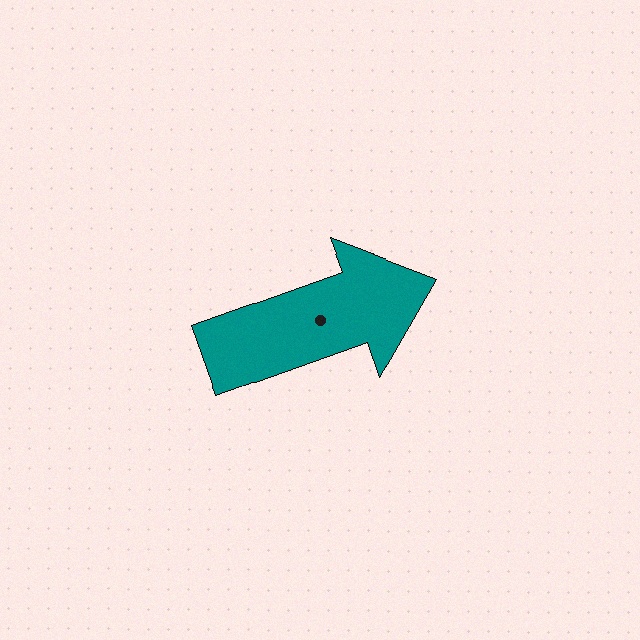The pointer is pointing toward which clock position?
Roughly 2 o'clock.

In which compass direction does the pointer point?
East.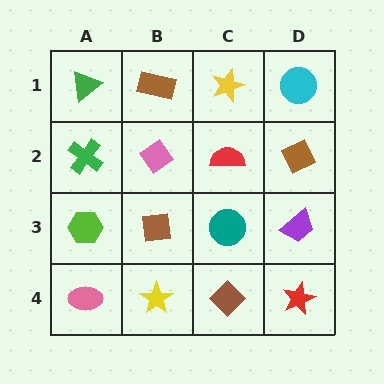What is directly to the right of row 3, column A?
A brown square.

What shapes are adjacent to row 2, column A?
A green triangle (row 1, column A), a lime hexagon (row 3, column A), a pink diamond (row 2, column B).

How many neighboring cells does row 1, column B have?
3.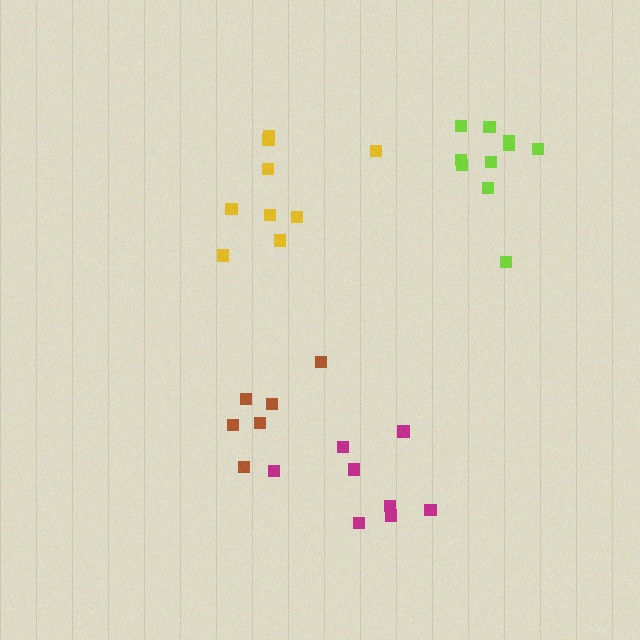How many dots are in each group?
Group 1: 8 dots, Group 2: 10 dots, Group 3: 9 dots, Group 4: 6 dots (33 total).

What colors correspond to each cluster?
The clusters are colored: magenta, lime, yellow, brown.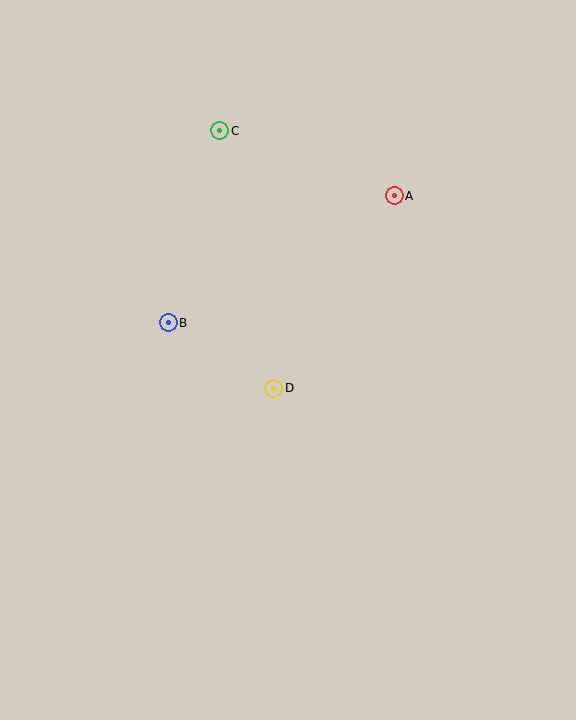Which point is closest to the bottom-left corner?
Point D is closest to the bottom-left corner.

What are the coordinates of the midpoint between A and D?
The midpoint between A and D is at (334, 292).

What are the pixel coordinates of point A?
Point A is at (394, 196).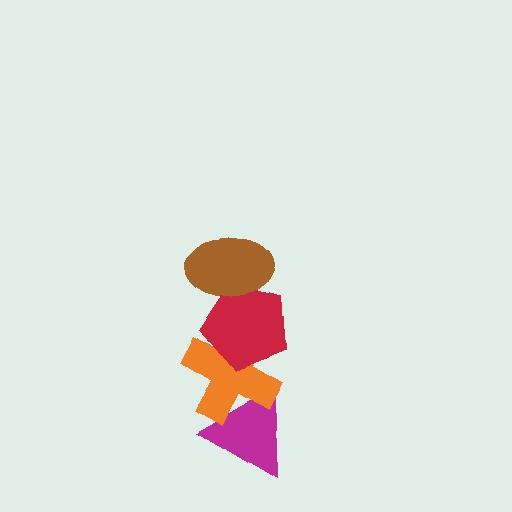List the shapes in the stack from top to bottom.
From top to bottom: the brown ellipse, the red pentagon, the orange cross, the magenta triangle.